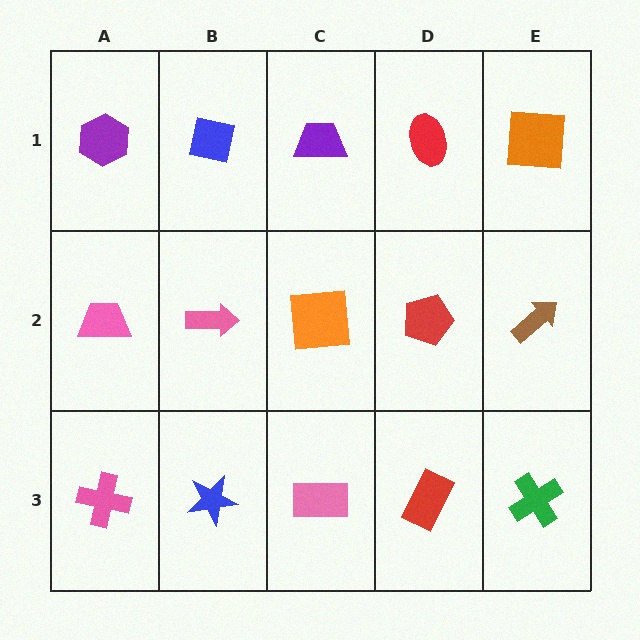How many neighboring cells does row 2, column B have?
4.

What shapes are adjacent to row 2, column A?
A purple hexagon (row 1, column A), a pink cross (row 3, column A), a pink arrow (row 2, column B).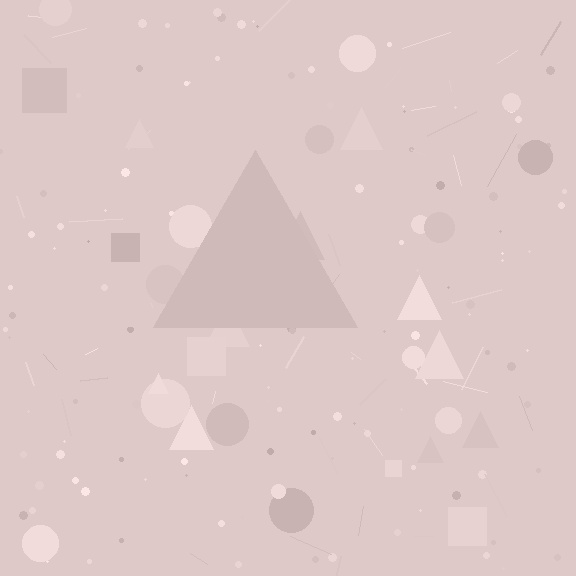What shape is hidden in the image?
A triangle is hidden in the image.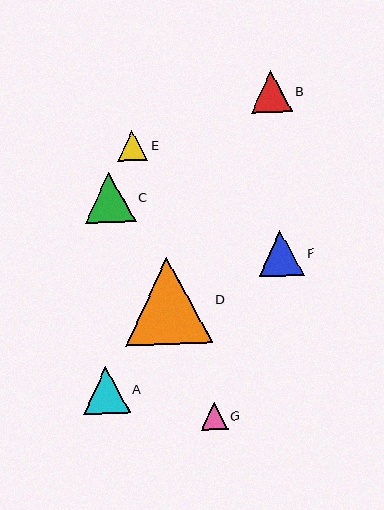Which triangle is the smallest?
Triangle G is the smallest with a size of approximately 27 pixels.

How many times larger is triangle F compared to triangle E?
Triangle F is approximately 1.5 times the size of triangle E.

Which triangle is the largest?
Triangle D is the largest with a size of approximately 87 pixels.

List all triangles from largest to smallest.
From largest to smallest: D, C, A, F, B, E, G.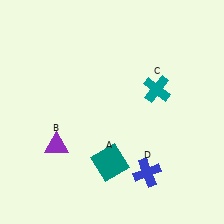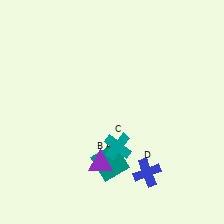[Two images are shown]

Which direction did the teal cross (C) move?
The teal cross (C) moved down.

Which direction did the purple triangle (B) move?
The purple triangle (B) moved right.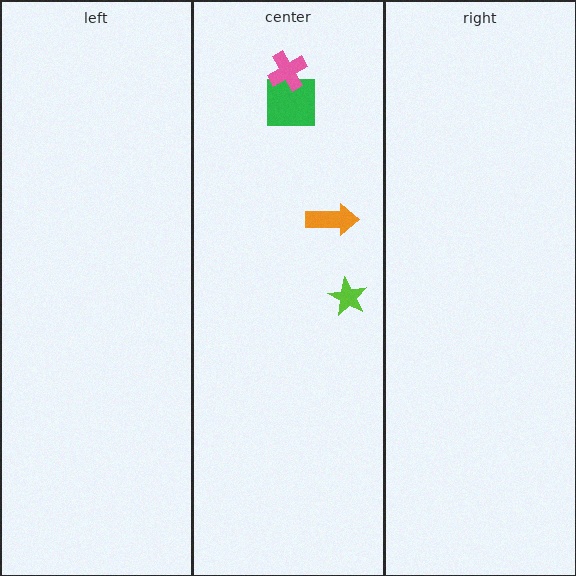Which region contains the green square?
The center region.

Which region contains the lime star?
The center region.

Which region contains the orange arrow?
The center region.